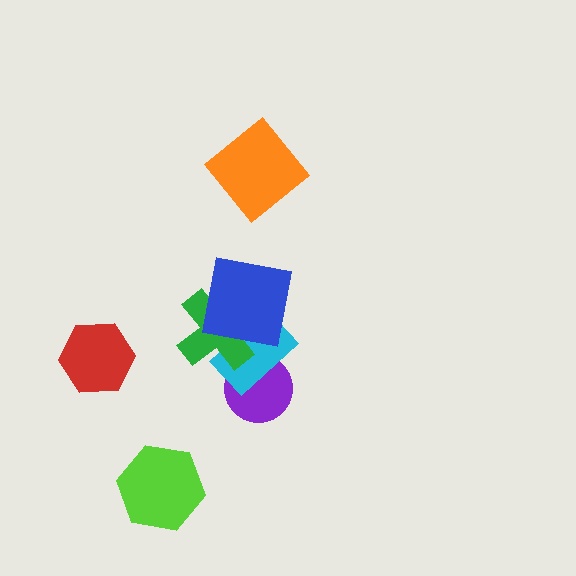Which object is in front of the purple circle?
The cyan rectangle is in front of the purple circle.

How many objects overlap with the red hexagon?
0 objects overlap with the red hexagon.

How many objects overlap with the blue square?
2 objects overlap with the blue square.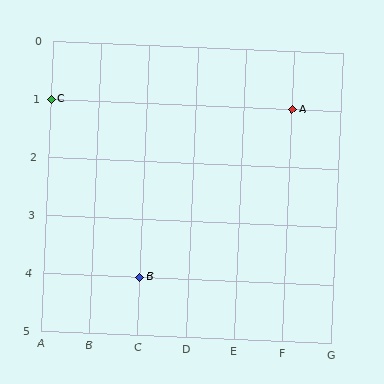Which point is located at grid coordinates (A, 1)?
Point C is at (A, 1).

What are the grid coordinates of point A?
Point A is at grid coordinates (F, 1).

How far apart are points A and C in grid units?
Points A and C are 5 columns apart.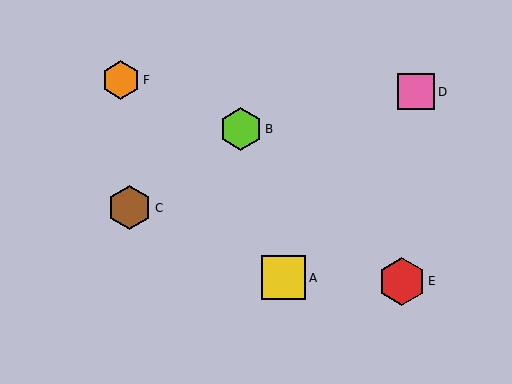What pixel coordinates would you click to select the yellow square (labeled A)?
Click at (284, 278) to select the yellow square A.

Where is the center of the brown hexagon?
The center of the brown hexagon is at (130, 208).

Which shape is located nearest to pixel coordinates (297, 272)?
The yellow square (labeled A) at (284, 278) is nearest to that location.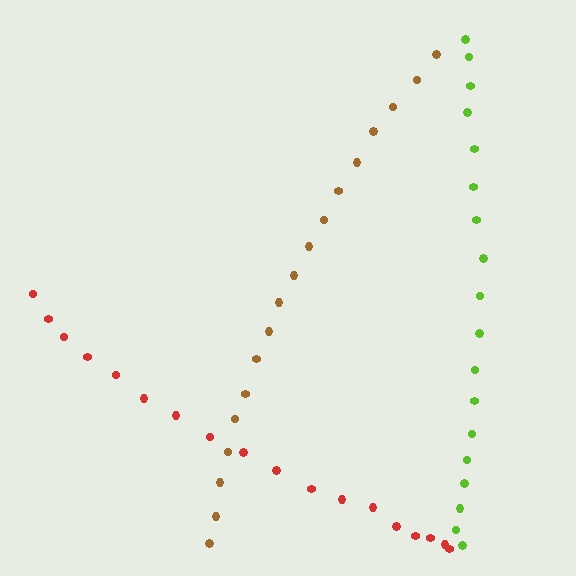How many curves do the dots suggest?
There are 3 distinct paths.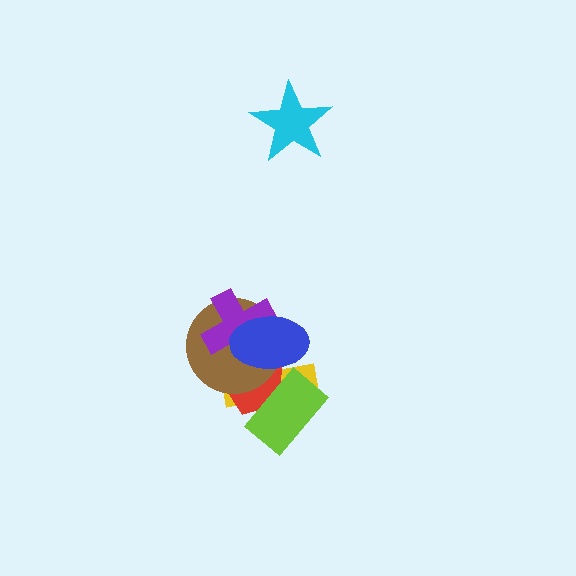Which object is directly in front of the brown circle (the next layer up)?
The purple cross is directly in front of the brown circle.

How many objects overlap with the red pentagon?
5 objects overlap with the red pentagon.